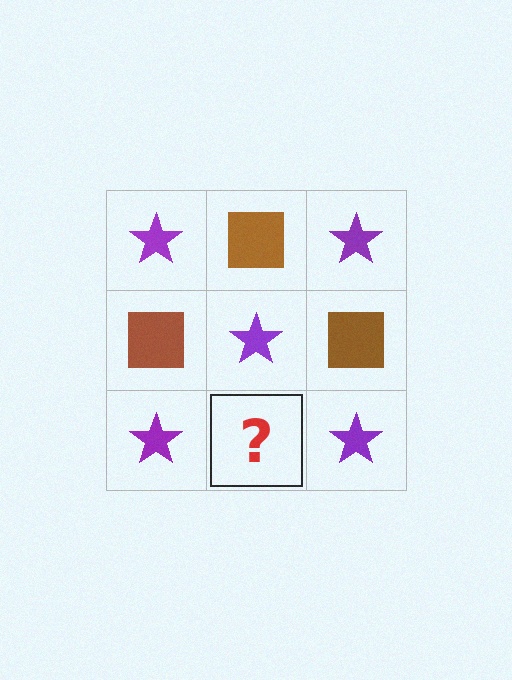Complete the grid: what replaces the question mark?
The question mark should be replaced with a brown square.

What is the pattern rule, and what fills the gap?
The rule is that it alternates purple star and brown square in a checkerboard pattern. The gap should be filled with a brown square.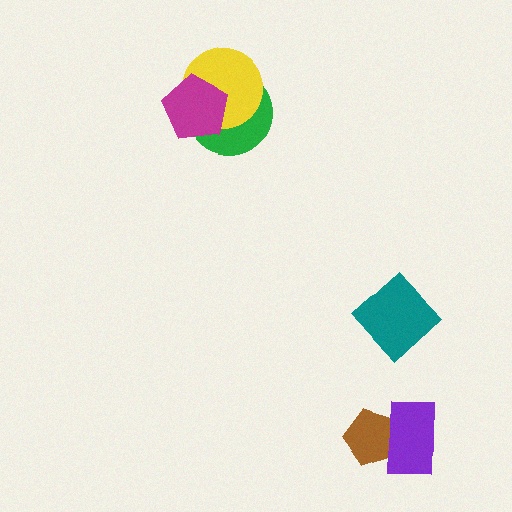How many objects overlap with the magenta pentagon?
2 objects overlap with the magenta pentagon.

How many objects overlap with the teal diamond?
0 objects overlap with the teal diamond.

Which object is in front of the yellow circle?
The magenta pentagon is in front of the yellow circle.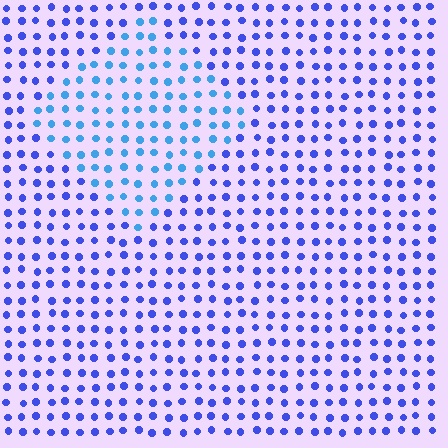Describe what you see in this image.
The image is filled with small blue elements in a uniform arrangement. A diamond-shaped region is visible where the elements are tinted to a slightly different hue, forming a subtle color boundary.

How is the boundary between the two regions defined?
The boundary is defined purely by a slight shift in hue (about 31 degrees). Spacing, size, and orientation are identical on both sides.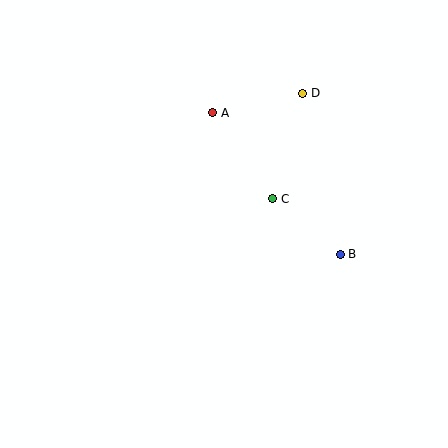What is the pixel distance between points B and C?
The distance between B and C is 87 pixels.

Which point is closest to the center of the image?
Point C at (273, 199) is closest to the center.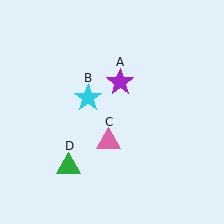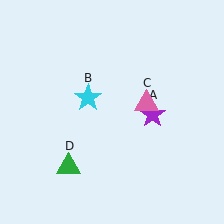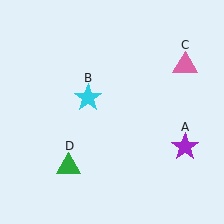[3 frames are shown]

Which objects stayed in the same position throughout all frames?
Cyan star (object B) and green triangle (object D) remained stationary.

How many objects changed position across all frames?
2 objects changed position: purple star (object A), pink triangle (object C).